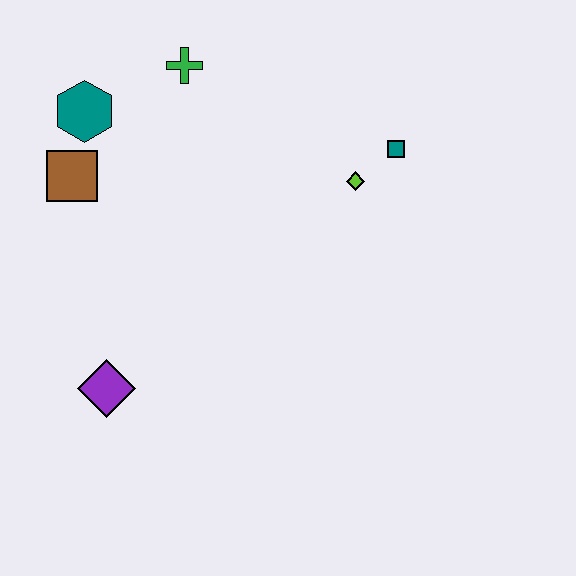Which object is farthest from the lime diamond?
The purple diamond is farthest from the lime diamond.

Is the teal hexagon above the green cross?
No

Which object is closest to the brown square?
The teal hexagon is closest to the brown square.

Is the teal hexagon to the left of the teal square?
Yes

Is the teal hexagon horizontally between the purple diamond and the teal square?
No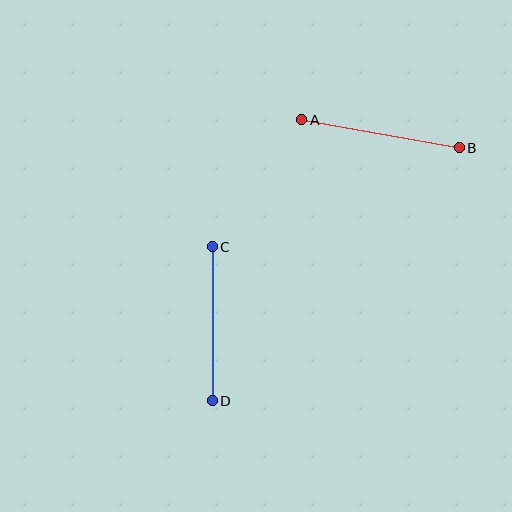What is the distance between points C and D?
The distance is approximately 154 pixels.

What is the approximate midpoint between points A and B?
The midpoint is at approximately (380, 134) pixels.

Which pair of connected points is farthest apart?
Points A and B are farthest apart.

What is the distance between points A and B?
The distance is approximately 160 pixels.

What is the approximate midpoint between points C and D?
The midpoint is at approximately (212, 324) pixels.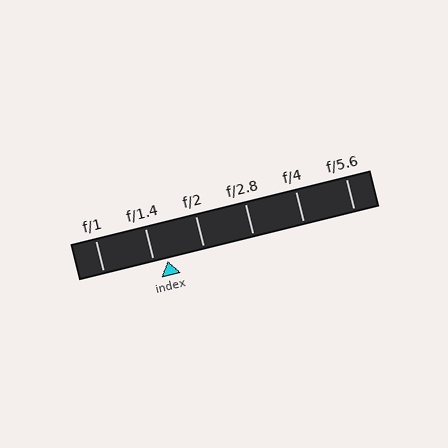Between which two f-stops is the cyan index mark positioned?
The index mark is between f/1.4 and f/2.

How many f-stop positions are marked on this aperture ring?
There are 6 f-stop positions marked.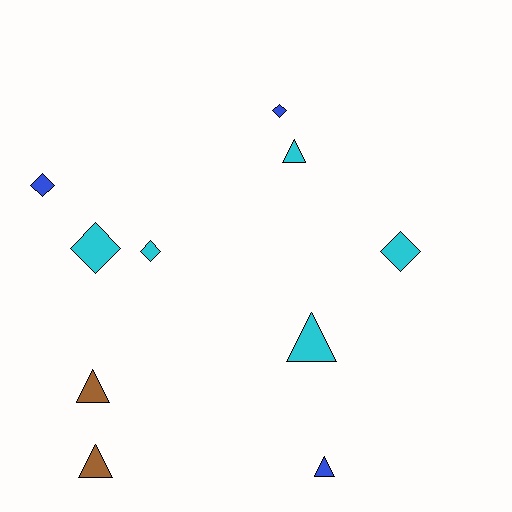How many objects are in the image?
There are 10 objects.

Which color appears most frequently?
Cyan, with 5 objects.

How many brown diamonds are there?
There are no brown diamonds.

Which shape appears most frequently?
Triangle, with 5 objects.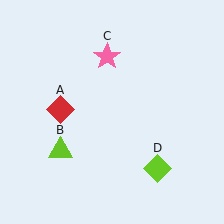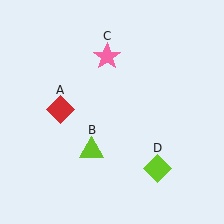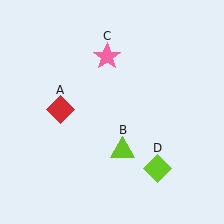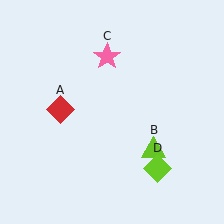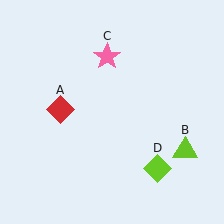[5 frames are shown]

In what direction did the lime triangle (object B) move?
The lime triangle (object B) moved right.